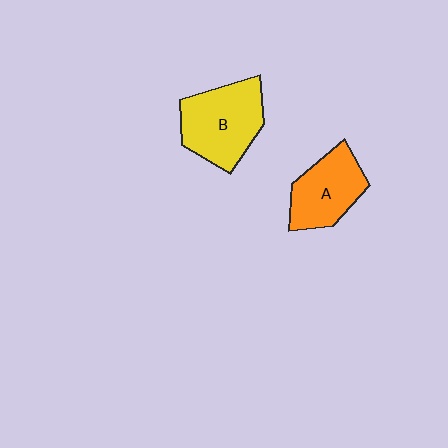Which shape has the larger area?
Shape B (yellow).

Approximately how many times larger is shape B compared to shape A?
Approximately 1.3 times.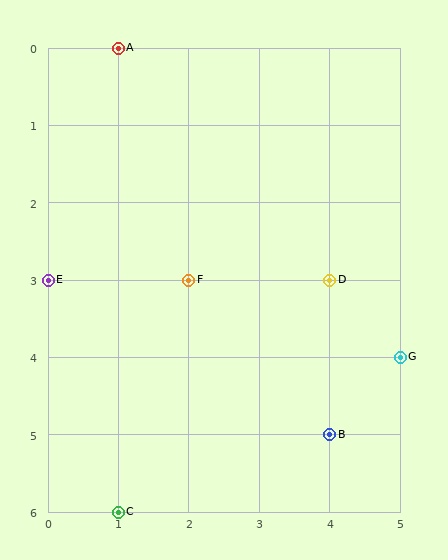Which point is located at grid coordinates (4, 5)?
Point B is at (4, 5).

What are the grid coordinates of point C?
Point C is at grid coordinates (1, 6).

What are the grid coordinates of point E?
Point E is at grid coordinates (0, 3).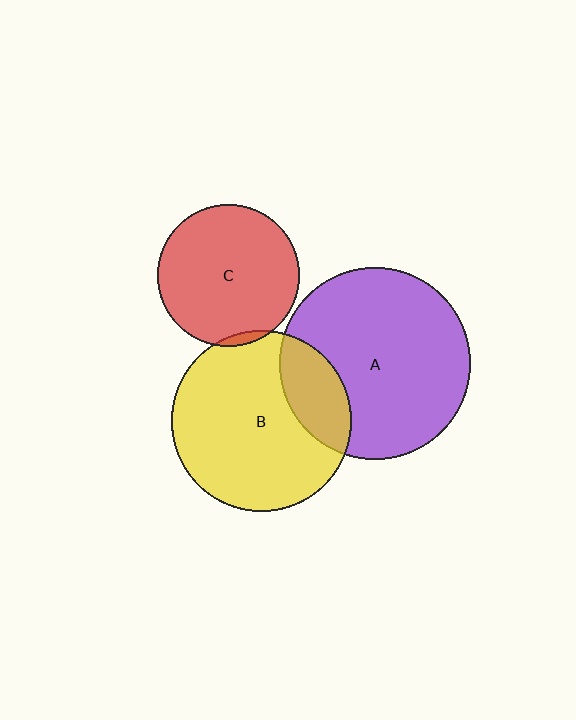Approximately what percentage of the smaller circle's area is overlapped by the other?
Approximately 5%.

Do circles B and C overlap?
Yes.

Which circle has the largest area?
Circle A (purple).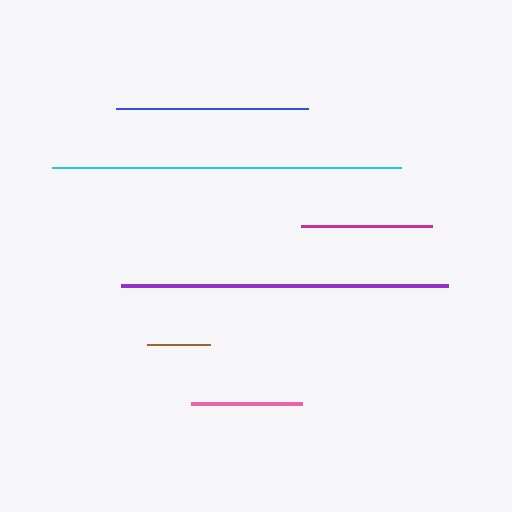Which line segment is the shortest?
The brown line is the shortest at approximately 63 pixels.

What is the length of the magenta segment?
The magenta segment is approximately 131 pixels long.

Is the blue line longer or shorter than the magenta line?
The blue line is longer than the magenta line.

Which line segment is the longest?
The cyan line is the longest at approximately 349 pixels.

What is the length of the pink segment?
The pink segment is approximately 111 pixels long.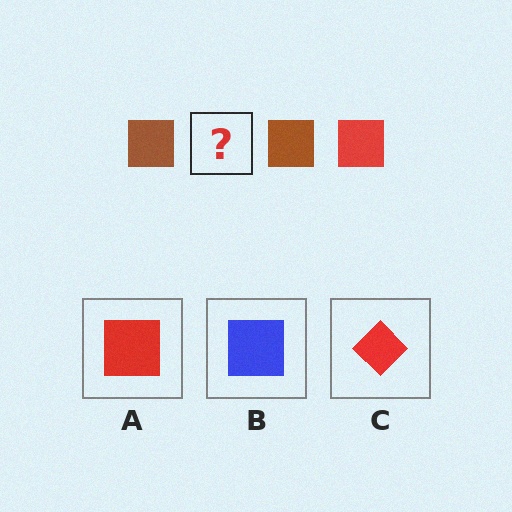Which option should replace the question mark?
Option A.